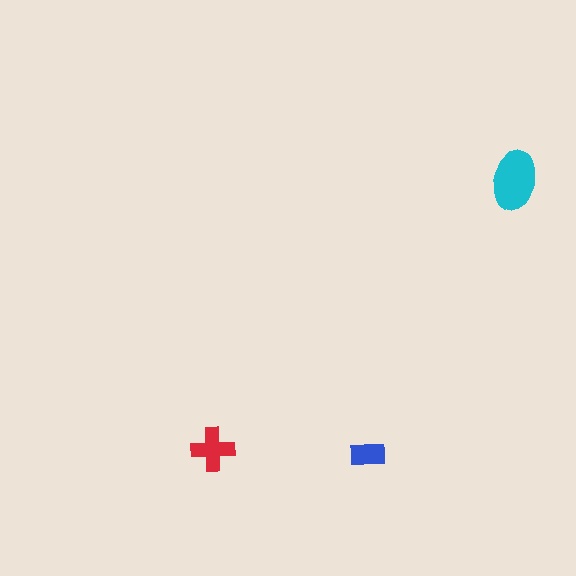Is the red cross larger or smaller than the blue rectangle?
Larger.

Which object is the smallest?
The blue rectangle.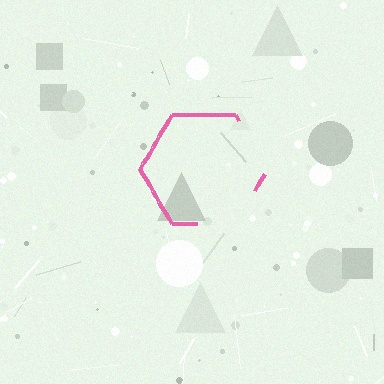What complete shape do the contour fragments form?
The contour fragments form a hexagon.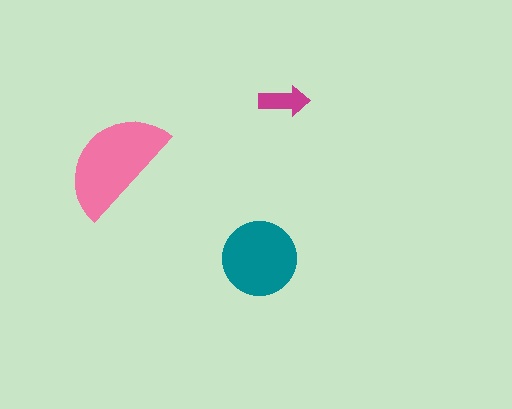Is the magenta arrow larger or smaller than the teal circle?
Smaller.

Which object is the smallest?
The magenta arrow.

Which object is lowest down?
The teal circle is bottommost.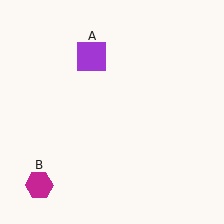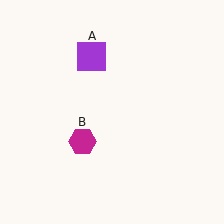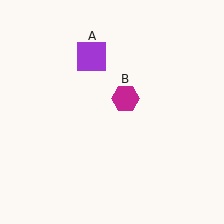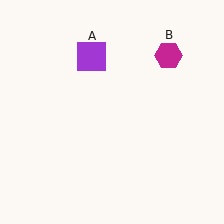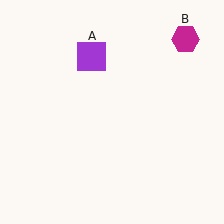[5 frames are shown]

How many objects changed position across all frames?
1 object changed position: magenta hexagon (object B).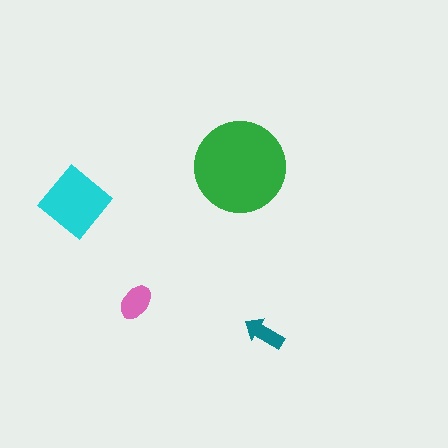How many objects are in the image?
There are 4 objects in the image.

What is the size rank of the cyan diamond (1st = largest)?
2nd.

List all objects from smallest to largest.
The teal arrow, the pink ellipse, the cyan diamond, the green circle.